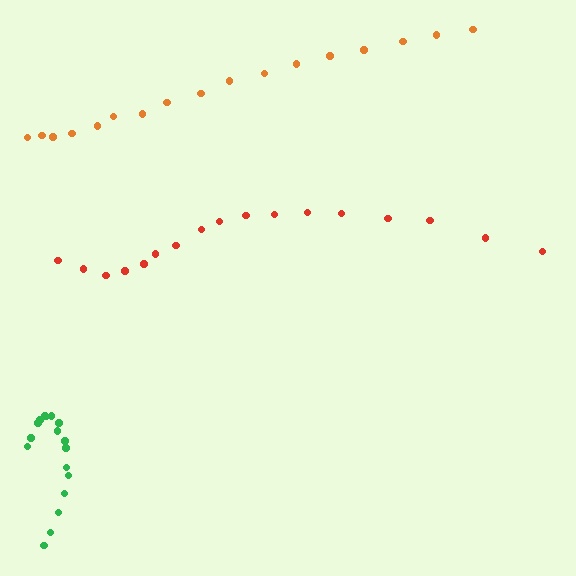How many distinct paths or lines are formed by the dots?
There are 3 distinct paths.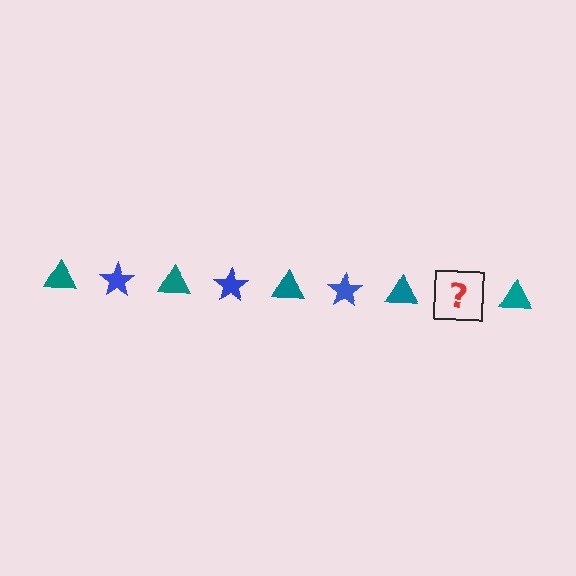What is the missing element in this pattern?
The missing element is a blue star.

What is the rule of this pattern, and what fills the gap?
The rule is that the pattern alternates between teal triangle and blue star. The gap should be filled with a blue star.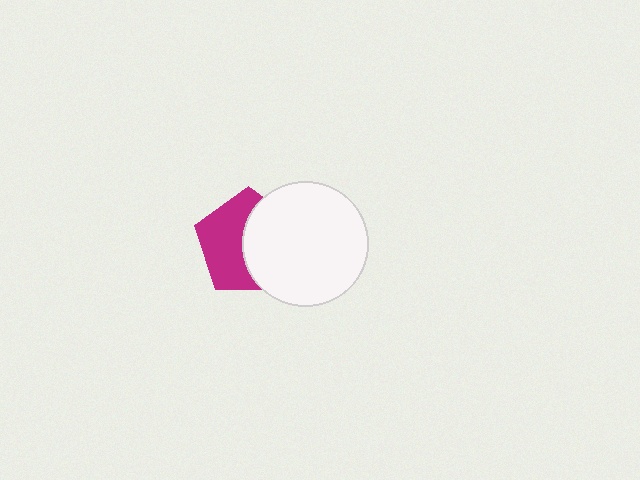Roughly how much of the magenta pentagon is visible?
About half of it is visible (roughly 51%).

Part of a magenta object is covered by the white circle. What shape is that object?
It is a pentagon.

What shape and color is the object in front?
The object in front is a white circle.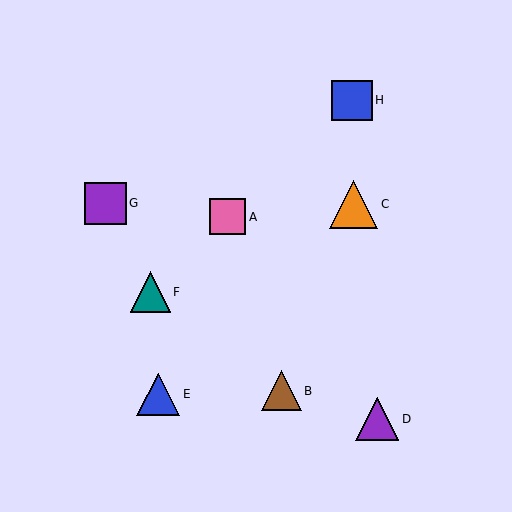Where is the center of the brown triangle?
The center of the brown triangle is at (281, 391).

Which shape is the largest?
The orange triangle (labeled C) is the largest.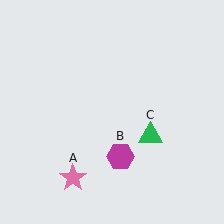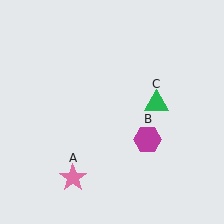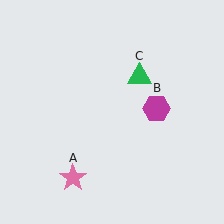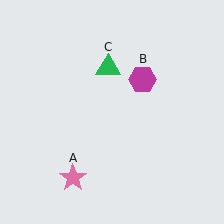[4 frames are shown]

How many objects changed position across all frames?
2 objects changed position: magenta hexagon (object B), green triangle (object C).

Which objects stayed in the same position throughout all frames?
Pink star (object A) remained stationary.